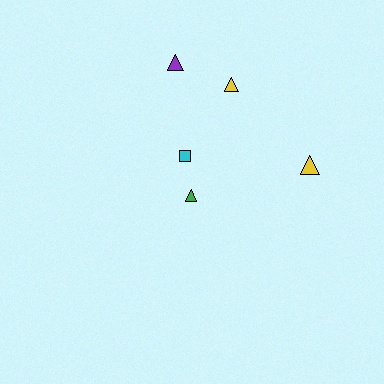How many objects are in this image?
There are 5 objects.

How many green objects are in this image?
There is 1 green object.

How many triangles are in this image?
There are 4 triangles.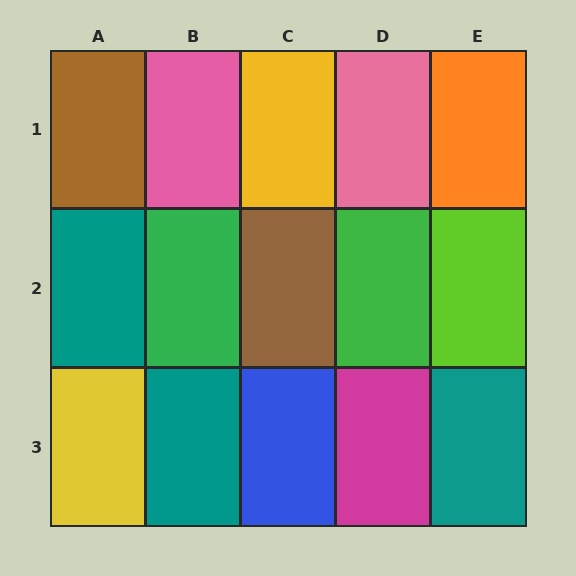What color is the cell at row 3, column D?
Magenta.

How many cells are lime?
1 cell is lime.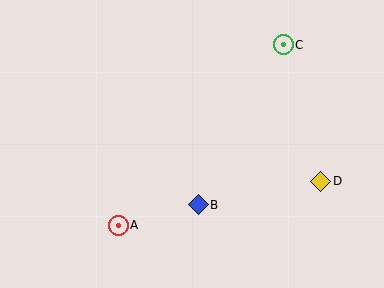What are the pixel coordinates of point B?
Point B is at (198, 205).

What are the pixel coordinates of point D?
Point D is at (321, 181).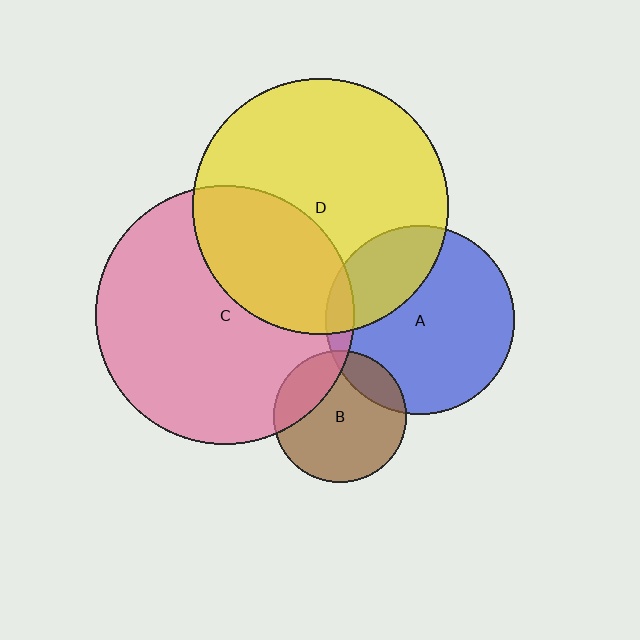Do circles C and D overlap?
Yes.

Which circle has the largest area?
Circle C (pink).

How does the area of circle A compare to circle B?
Approximately 2.0 times.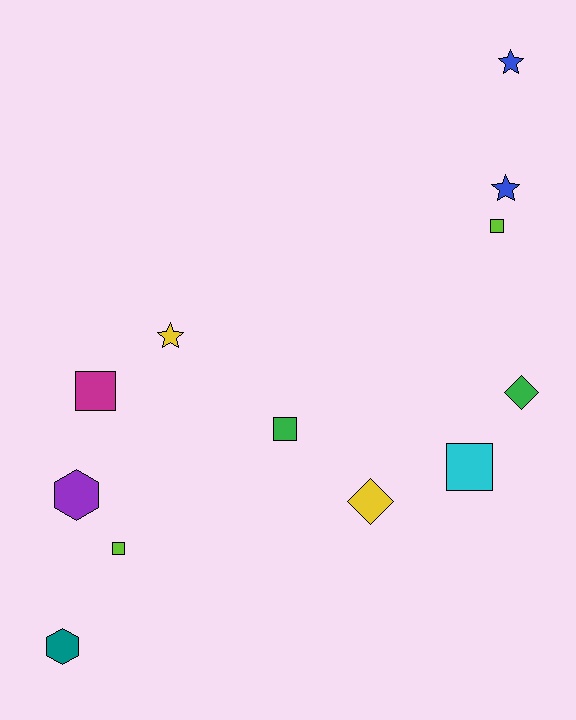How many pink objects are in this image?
There are no pink objects.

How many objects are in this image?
There are 12 objects.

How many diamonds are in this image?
There are 2 diamonds.